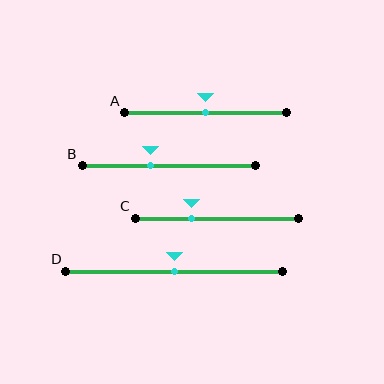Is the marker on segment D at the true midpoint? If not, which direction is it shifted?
Yes, the marker on segment D is at the true midpoint.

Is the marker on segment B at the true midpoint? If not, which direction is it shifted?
No, the marker on segment B is shifted to the left by about 11% of the segment length.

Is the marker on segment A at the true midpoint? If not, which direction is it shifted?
Yes, the marker on segment A is at the true midpoint.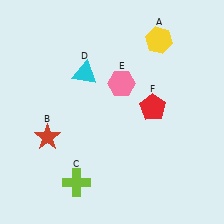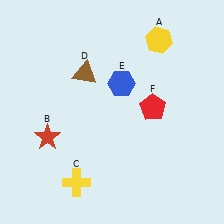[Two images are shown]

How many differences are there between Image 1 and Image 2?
There are 3 differences between the two images.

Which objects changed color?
C changed from lime to yellow. D changed from cyan to brown. E changed from pink to blue.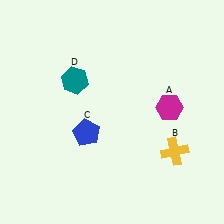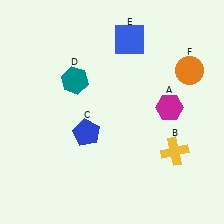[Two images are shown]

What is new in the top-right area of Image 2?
An orange circle (F) was added in the top-right area of Image 2.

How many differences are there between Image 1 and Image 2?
There are 2 differences between the two images.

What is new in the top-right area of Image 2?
A blue square (E) was added in the top-right area of Image 2.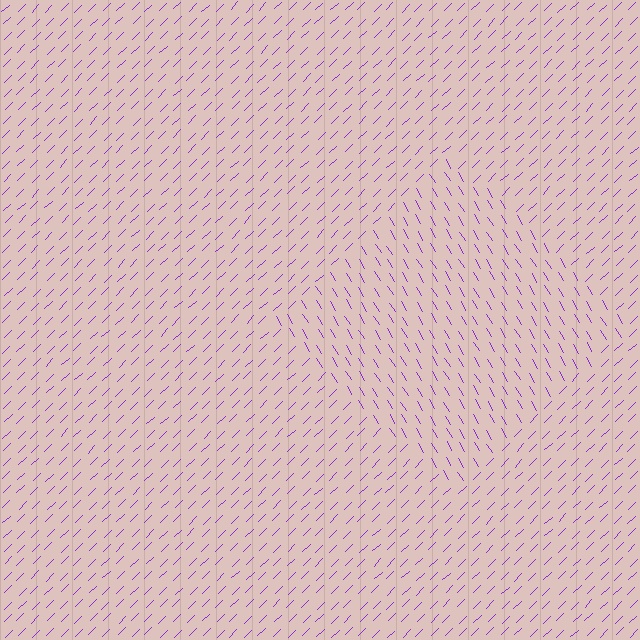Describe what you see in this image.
The image is filled with small purple line segments. A diamond region in the image has lines oriented differently from the surrounding lines, creating a visible texture boundary.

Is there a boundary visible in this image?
Yes, there is a texture boundary formed by a change in line orientation.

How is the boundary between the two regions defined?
The boundary is defined purely by a change in line orientation (approximately 77 degrees difference). All lines are the same color and thickness.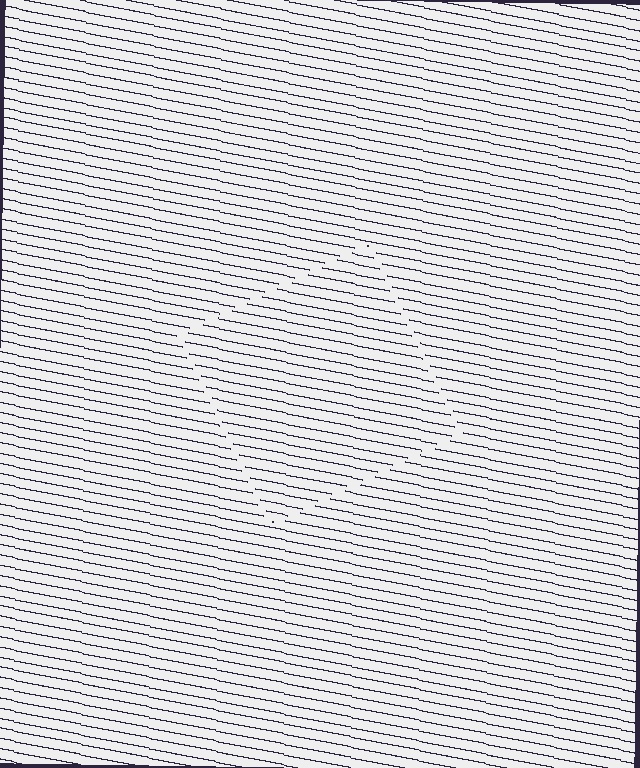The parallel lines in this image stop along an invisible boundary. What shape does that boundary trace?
An illusory square. The interior of the shape contains the same grating, shifted by half a period — the contour is defined by the phase discontinuity where line-ends from the inner and outer gratings abut.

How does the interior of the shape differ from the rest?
The interior of the shape contains the same grating, shifted by half a period — the contour is defined by the phase discontinuity where line-ends from the inner and outer gratings abut.